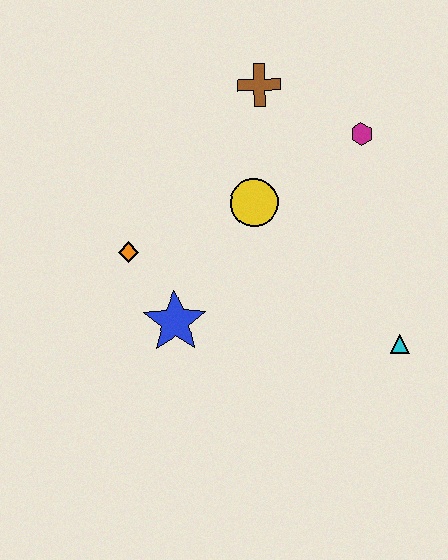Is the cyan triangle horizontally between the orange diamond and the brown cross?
No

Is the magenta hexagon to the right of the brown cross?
Yes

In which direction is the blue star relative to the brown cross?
The blue star is below the brown cross.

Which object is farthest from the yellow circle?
The cyan triangle is farthest from the yellow circle.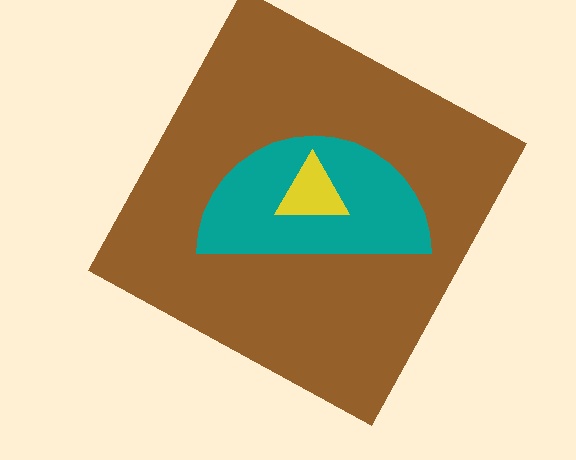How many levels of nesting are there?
3.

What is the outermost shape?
The brown square.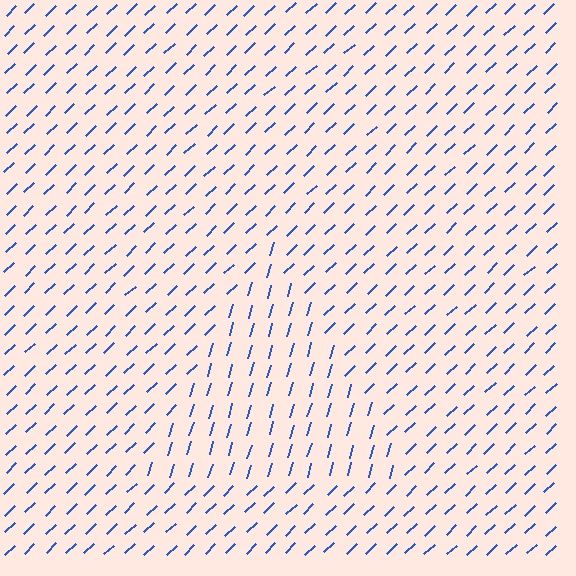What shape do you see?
I see a triangle.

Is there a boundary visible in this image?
Yes, there is a texture boundary formed by a change in line orientation.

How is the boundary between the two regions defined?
The boundary is defined purely by a change in line orientation (approximately 30 degrees difference). All lines are the same color and thickness.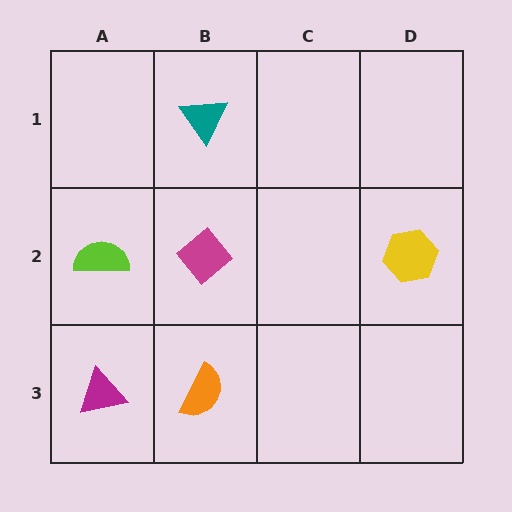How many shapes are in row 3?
2 shapes.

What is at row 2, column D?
A yellow hexagon.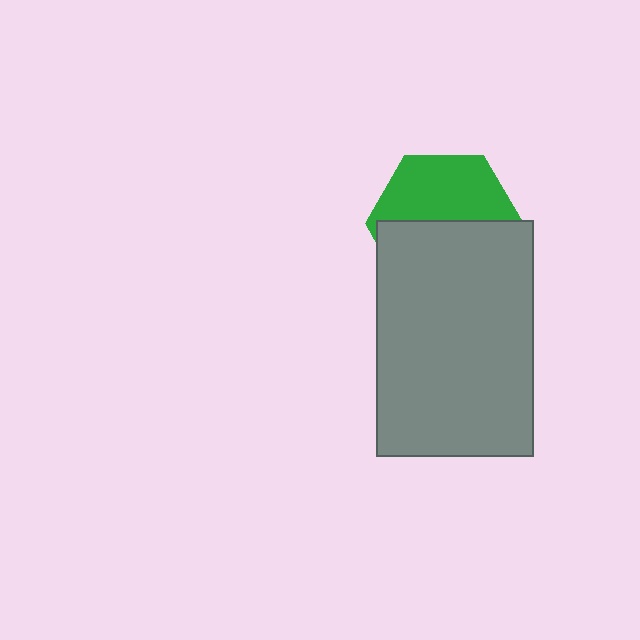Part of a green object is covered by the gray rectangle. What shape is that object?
It is a hexagon.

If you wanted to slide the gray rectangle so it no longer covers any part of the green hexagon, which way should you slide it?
Slide it down — that is the most direct way to separate the two shapes.